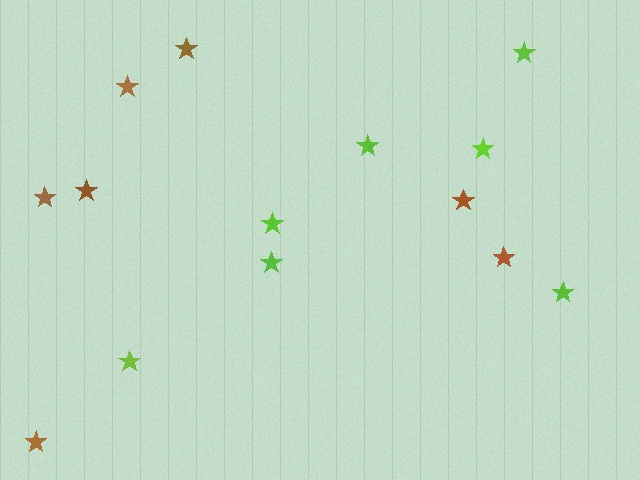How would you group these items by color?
There are 2 groups: one group of lime stars (7) and one group of brown stars (7).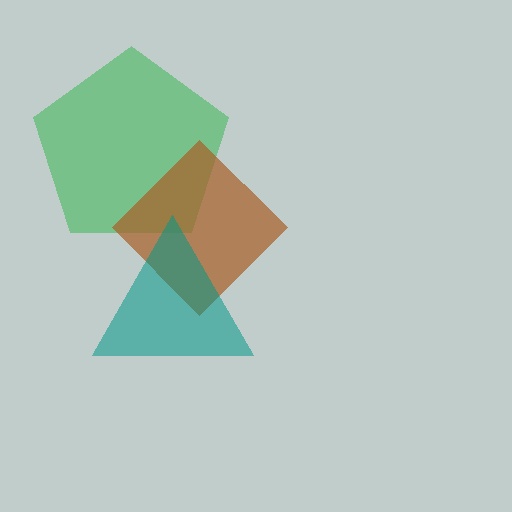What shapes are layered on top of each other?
The layered shapes are: a green pentagon, a brown diamond, a teal triangle.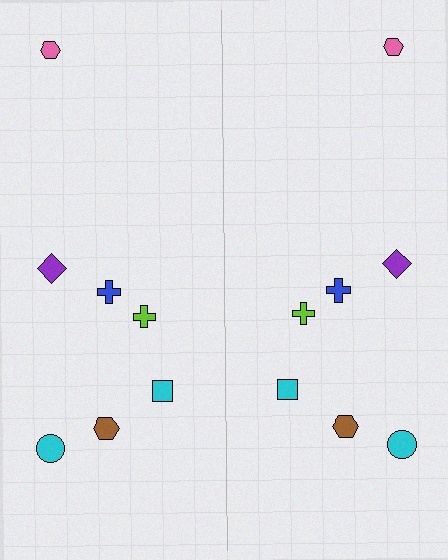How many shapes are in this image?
There are 14 shapes in this image.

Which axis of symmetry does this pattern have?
The pattern has a vertical axis of symmetry running through the center of the image.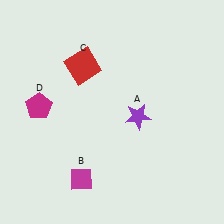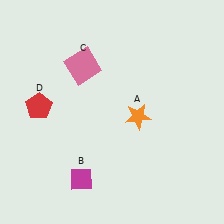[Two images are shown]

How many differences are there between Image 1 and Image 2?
There are 3 differences between the two images.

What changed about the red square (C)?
In Image 1, C is red. In Image 2, it changed to pink.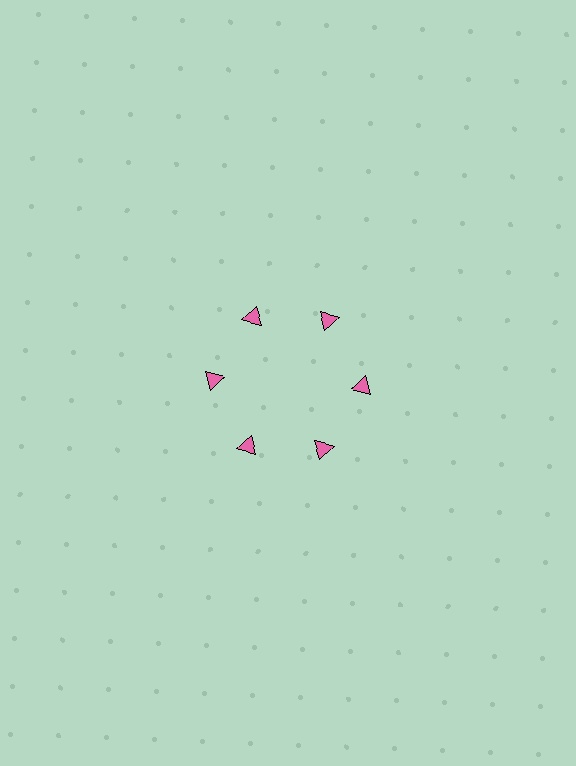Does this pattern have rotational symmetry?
Yes, this pattern has 6-fold rotational symmetry. It looks the same after rotating 60 degrees around the center.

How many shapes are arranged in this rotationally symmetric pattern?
There are 6 shapes, arranged in 6 groups of 1.